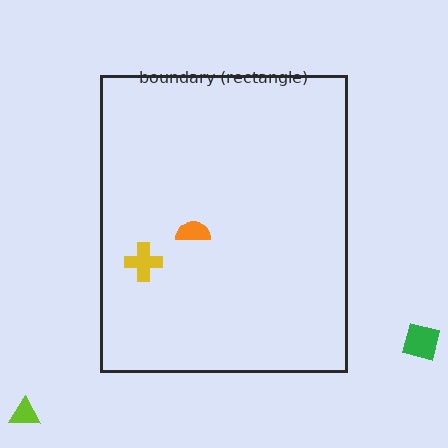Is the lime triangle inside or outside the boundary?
Outside.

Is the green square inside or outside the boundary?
Outside.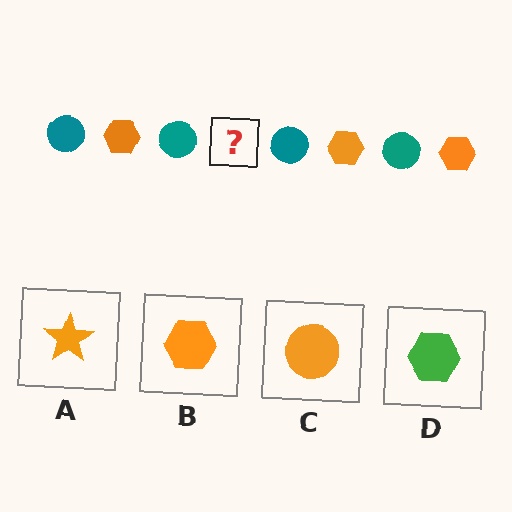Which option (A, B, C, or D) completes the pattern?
B.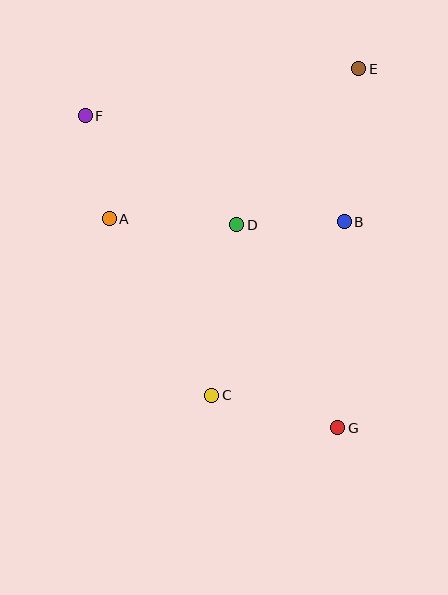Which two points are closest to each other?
Points A and F are closest to each other.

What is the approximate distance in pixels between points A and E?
The distance between A and E is approximately 291 pixels.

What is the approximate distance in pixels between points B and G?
The distance between B and G is approximately 206 pixels.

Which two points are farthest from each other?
Points F and G are farthest from each other.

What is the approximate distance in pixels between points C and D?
The distance between C and D is approximately 173 pixels.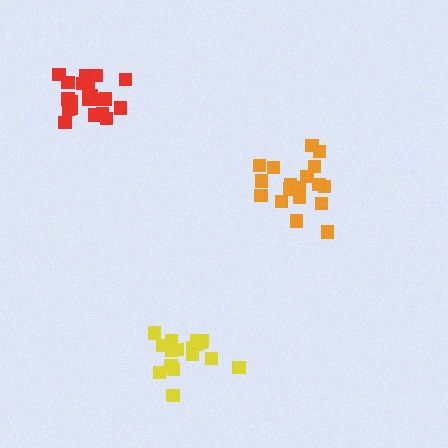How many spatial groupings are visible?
There are 3 spatial groupings.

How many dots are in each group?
Group 1: 18 dots, Group 2: 18 dots, Group 3: 21 dots (57 total).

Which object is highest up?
The red cluster is topmost.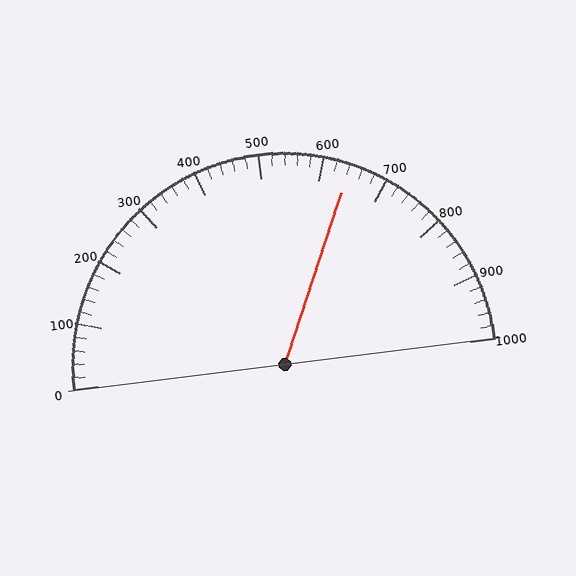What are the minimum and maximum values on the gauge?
The gauge ranges from 0 to 1000.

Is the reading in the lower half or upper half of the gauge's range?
The reading is in the upper half of the range (0 to 1000).